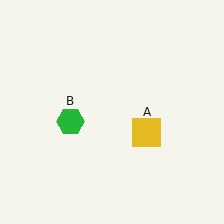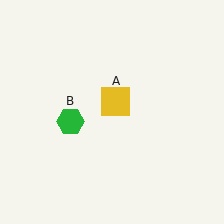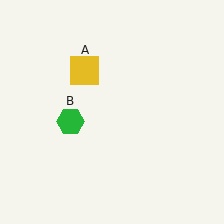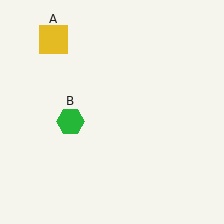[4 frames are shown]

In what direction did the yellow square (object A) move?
The yellow square (object A) moved up and to the left.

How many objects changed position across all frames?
1 object changed position: yellow square (object A).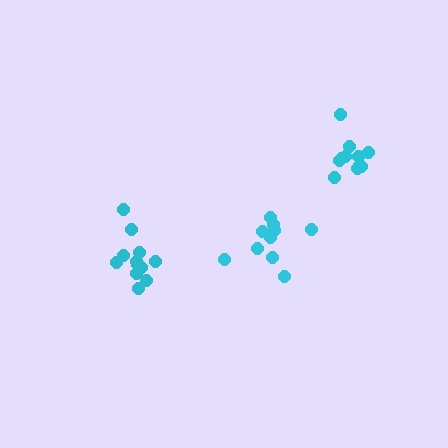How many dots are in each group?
Group 1: 10 dots, Group 2: 12 dots, Group 3: 11 dots (33 total).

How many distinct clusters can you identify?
There are 3 distinct clusters.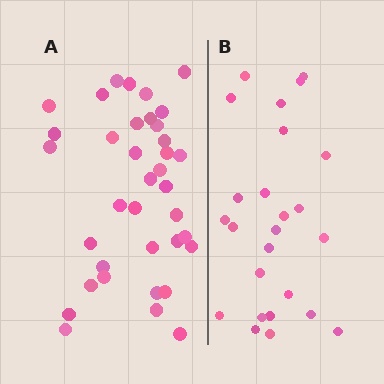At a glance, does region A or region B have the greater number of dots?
Region A (the left region) has more dots.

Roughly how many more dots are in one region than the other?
Region A has roughly 12 or so more dots than region B.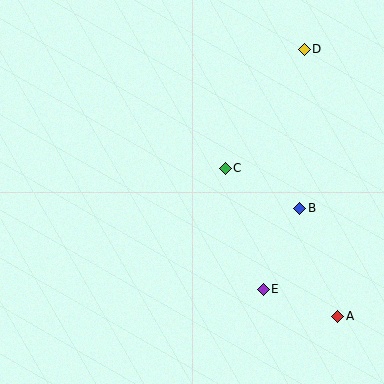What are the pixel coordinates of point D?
Point D is at (304, 49).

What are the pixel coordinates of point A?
Point A is at (338, 316).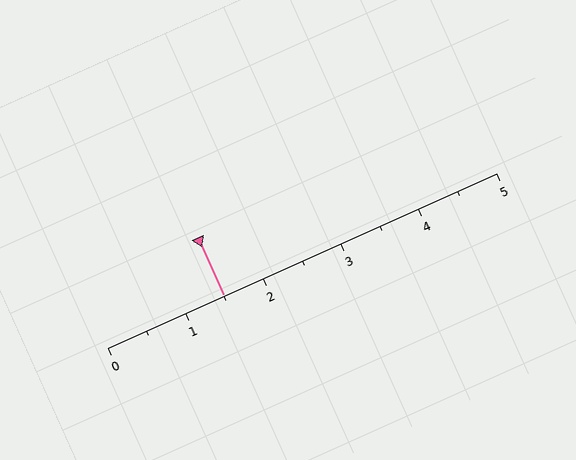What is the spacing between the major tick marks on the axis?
The major ticks are spaced 1 apart.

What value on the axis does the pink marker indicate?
The marker indicates approximately 1.5.